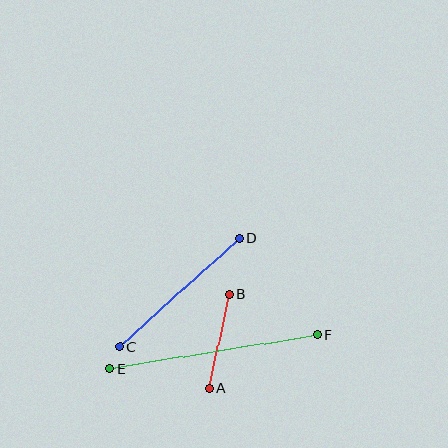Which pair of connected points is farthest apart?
Points E and F are farthest apart.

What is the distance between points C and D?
The distance is approximately 161 pixels.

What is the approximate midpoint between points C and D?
The midpoint is at approximately (179, 292) pixels.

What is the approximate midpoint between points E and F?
The midpoint is at approximately (214, 352) pixels.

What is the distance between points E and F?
The distance is approximately 210 pixels.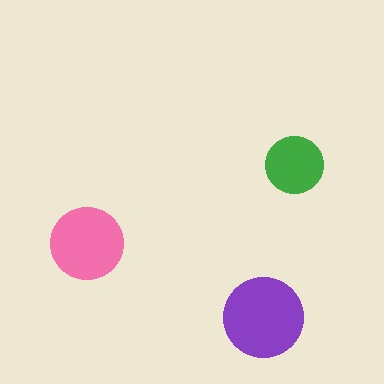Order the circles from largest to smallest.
the purple one, the pink one, the green one.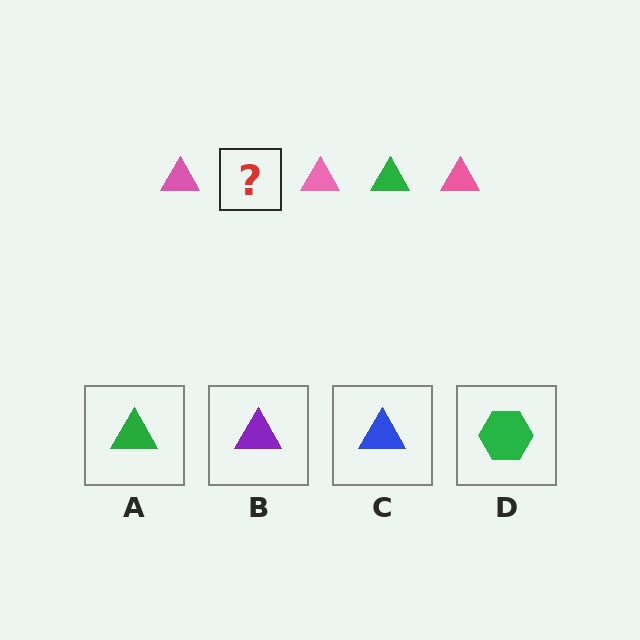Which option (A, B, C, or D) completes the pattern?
A.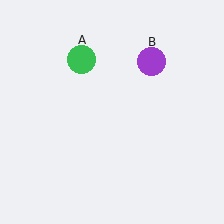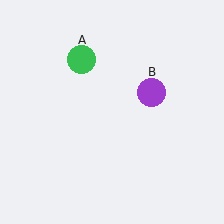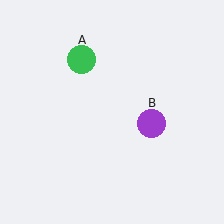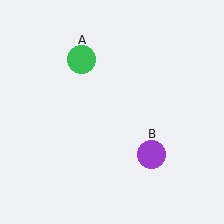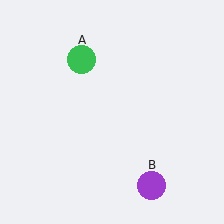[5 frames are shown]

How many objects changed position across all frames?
1 object changed position: purple circle (object B).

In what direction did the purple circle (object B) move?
The purple circle (object B) moved down.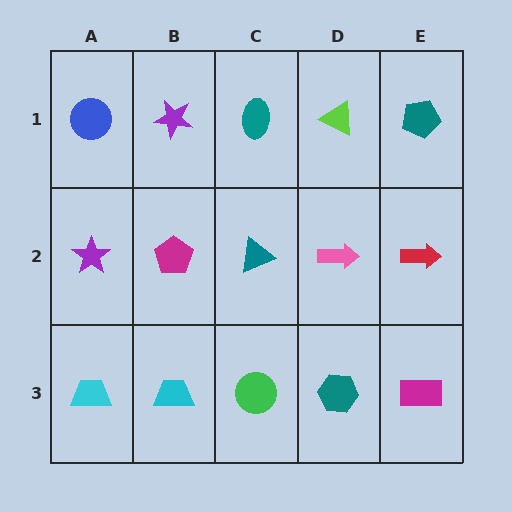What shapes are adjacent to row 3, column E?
A red arrow (row 2, column E), a teal hexagon (row 3, column D).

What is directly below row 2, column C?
A green circle.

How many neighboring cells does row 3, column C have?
3.